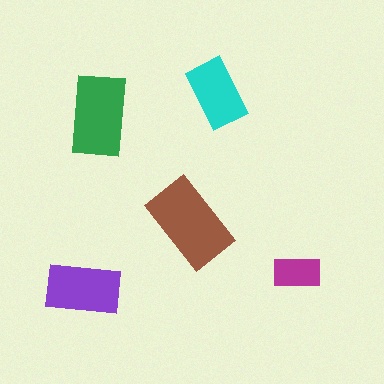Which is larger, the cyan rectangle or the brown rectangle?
The brown one.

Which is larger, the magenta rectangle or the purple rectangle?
The purple one.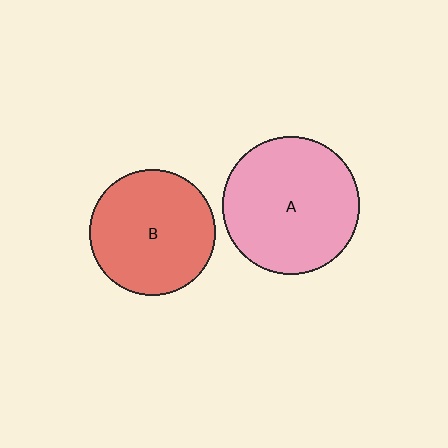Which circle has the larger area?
Circle A (pink).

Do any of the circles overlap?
No, none of the circles overlap.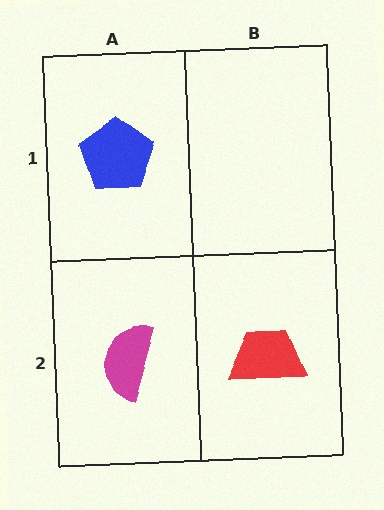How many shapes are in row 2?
2 shapes.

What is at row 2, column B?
A red trapezoid.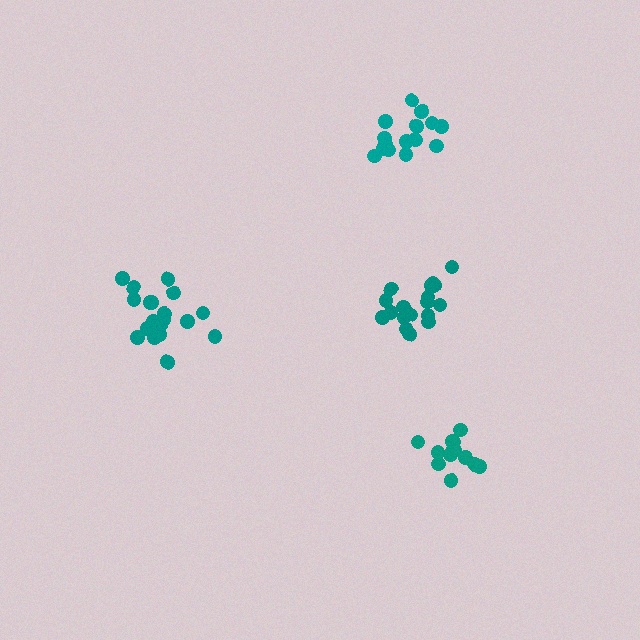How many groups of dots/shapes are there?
There are 4 groups.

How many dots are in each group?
Group 1: 15 dots, Group 2: 18 dots, Group 3: 13 dots, Group 4: 19 dots (65 total).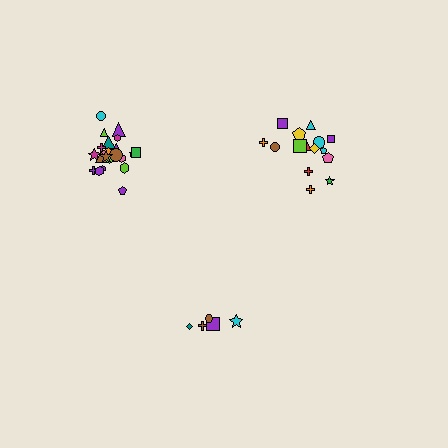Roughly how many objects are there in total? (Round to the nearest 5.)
Roughly 40 objects in total.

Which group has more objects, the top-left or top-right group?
The top-left group.